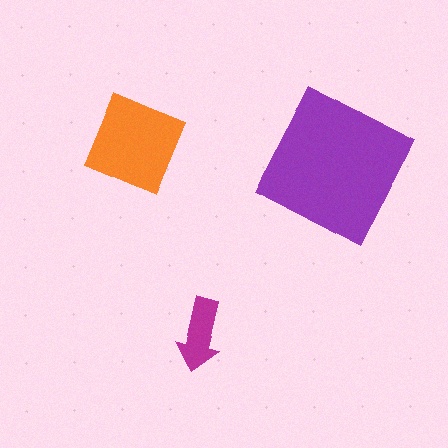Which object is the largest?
The purple square.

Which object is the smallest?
The magenta arrow.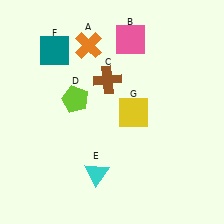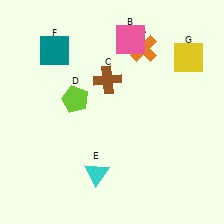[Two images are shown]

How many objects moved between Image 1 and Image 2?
2 objects moved between the two images.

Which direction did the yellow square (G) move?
The yellow square (G) moved right.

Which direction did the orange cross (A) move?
The orange cross (A) moved right.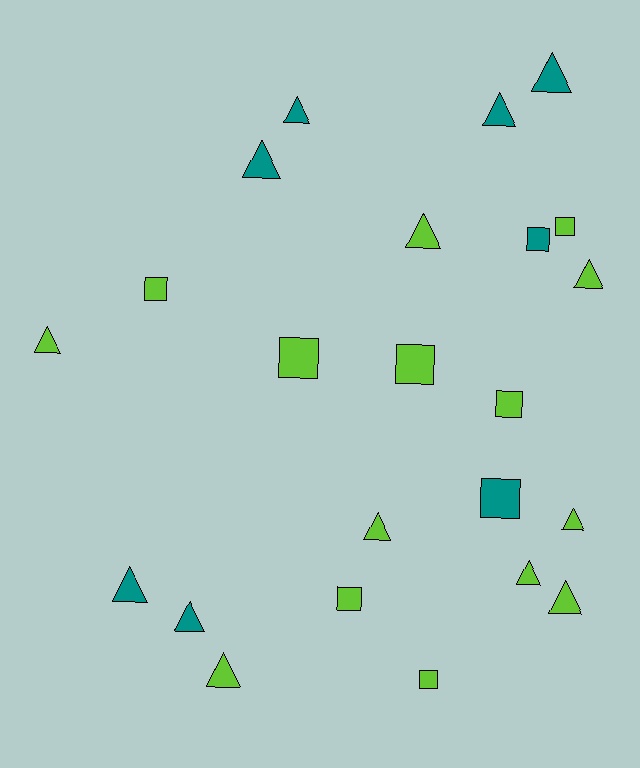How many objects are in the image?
There are 23 objects.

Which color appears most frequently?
Lime, with 15 objects.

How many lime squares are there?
There are 7 lime squares.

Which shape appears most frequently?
Triangle, with 14 objects.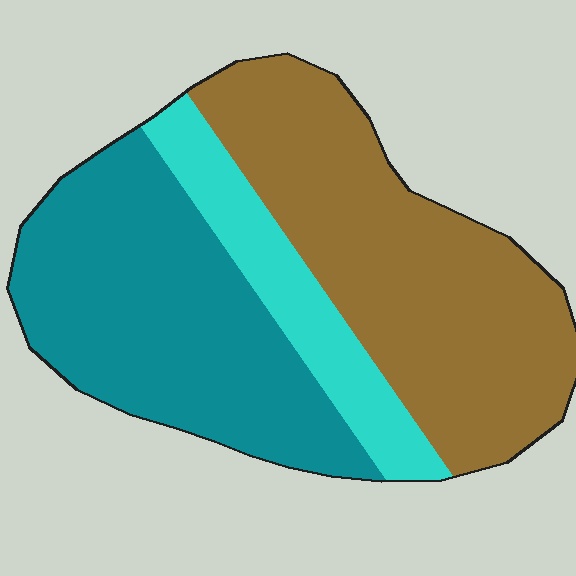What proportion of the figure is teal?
Teal covers about 40% of the figure.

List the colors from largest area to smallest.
From largest to smallest: brown, teal, cyan.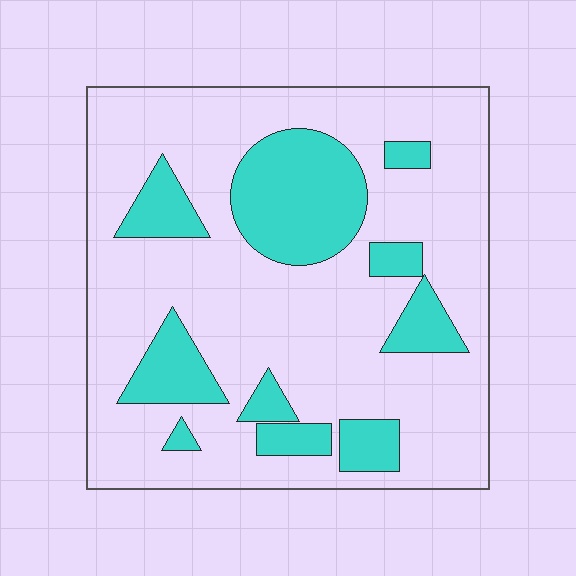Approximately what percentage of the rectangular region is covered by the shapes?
Approximately 25%.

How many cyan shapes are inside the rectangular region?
10.